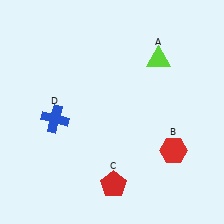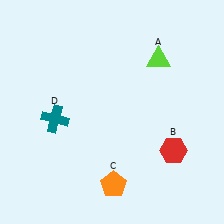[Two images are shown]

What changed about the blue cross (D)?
In Image 1, D is blue. In Image 2, it changed to teal.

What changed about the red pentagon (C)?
In Image 1, C is red. In Image 2, it changed to orange.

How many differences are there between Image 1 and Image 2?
There are 2 differences between the two images.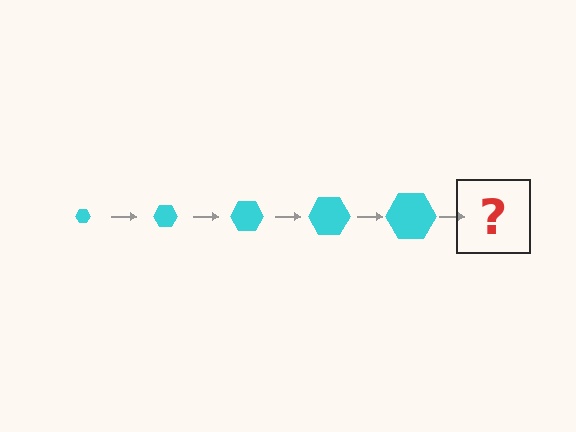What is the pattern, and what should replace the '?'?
The pattern is that the hexagon gets progressively larger each step. The '?' should be a cyan hexagon, larger than the previous one.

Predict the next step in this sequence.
The next step is a cyan hexagon, larger than the previous one.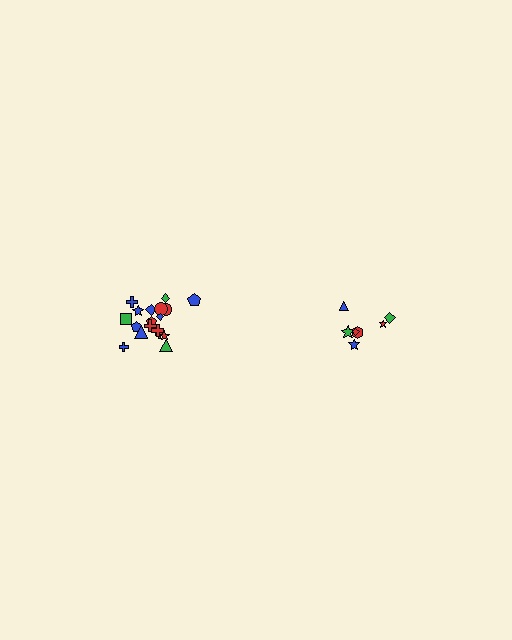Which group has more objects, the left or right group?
The left group.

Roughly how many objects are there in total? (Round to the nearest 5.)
Roughly 25 objects in total.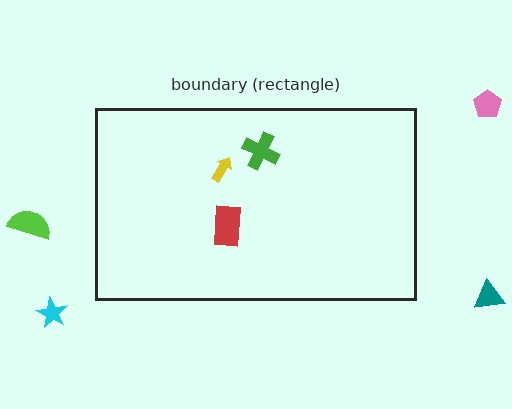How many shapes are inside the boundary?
3 inside, 4 outside.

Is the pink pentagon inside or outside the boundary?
Outside.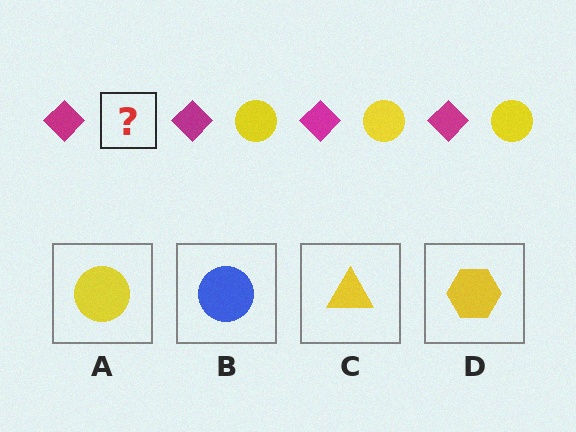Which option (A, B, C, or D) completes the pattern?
A.